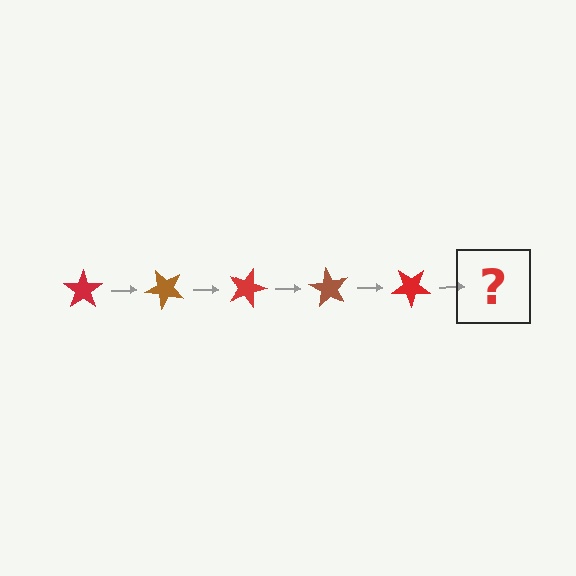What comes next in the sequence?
The next element should be a brown star, rotated 225 degrees from the start.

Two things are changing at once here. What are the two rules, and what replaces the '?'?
The two rules are that it rotates 45 degrees each step and the color cycles through red and brown. The '?' should be a brown star, rotated 225 degrees from the start.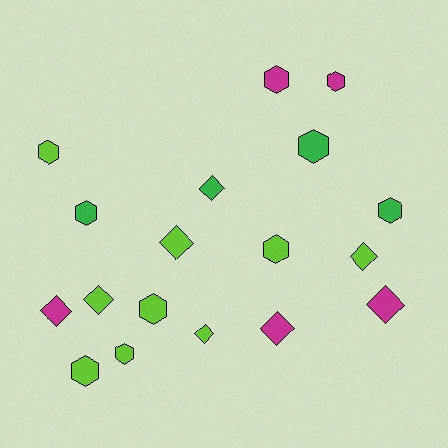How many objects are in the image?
There are 18 objects.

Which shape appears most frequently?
Hexagon, with 10 objects.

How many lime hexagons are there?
There are 5 lime hexagons.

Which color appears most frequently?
Lime, with 9 objects.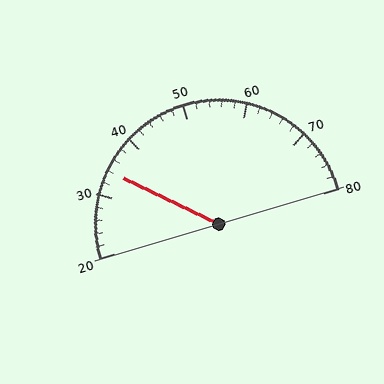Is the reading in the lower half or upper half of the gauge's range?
The reading is in the lower half of the range (20 to 80).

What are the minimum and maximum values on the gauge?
The gauge ranges from 20 to 80.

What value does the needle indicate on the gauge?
The needle indicates approximately 34.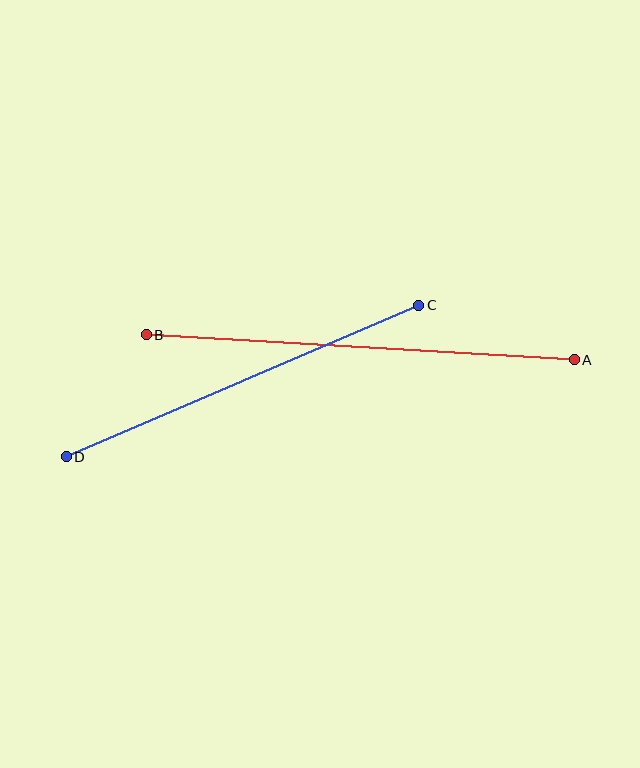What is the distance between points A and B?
The distance is approximately 428 pixels.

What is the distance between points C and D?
The distance is approximately 383 pixels.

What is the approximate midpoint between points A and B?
The midpoint is at approximately (360, 347) pixels.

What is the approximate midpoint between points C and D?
The midpoint is at approximately (243, 381) pixels.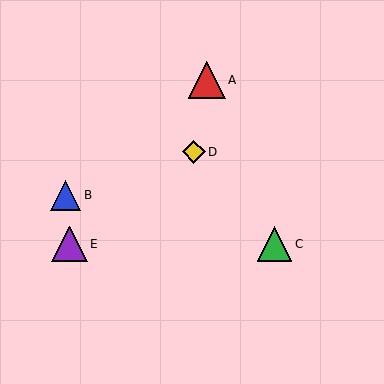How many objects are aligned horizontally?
2 objects (C, E) are aligned horizontally.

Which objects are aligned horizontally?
Objects C, E are aligned horizontally.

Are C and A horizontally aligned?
No, C is at y≈244 and A is at y≈80.